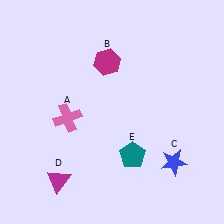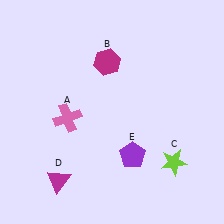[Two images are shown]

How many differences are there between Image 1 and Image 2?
There are 2 differences between the two images.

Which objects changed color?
C changed from blue to lime. E changed from teal to purple.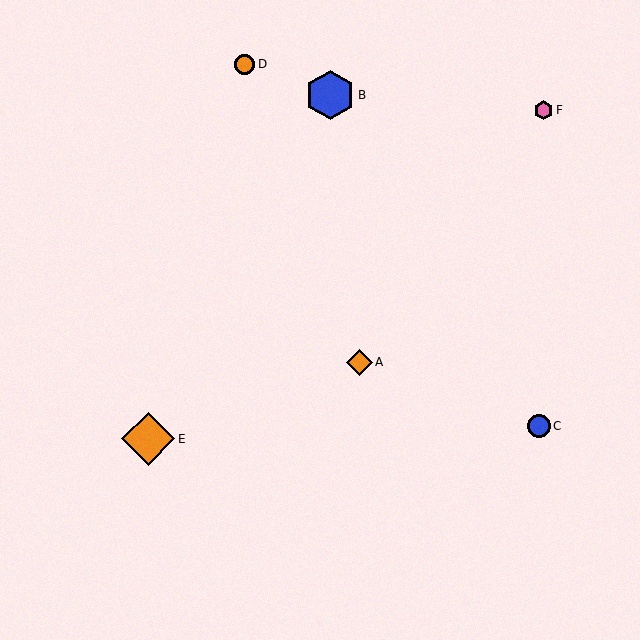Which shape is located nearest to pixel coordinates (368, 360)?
The orange diamond (labeled A) at (359, 362) is nearest to that location.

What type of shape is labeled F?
Shape F is a pink hexagon.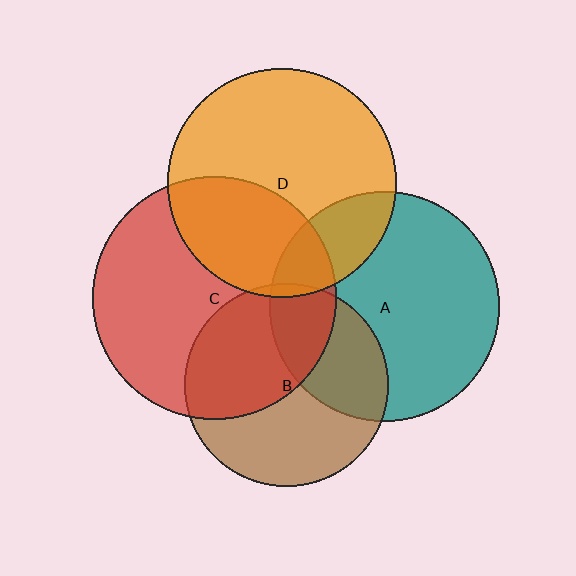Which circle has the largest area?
Circle C (red).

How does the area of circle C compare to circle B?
Approximately 1.4 times.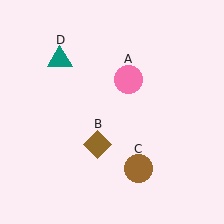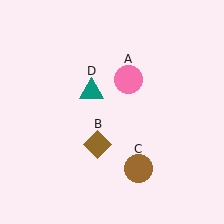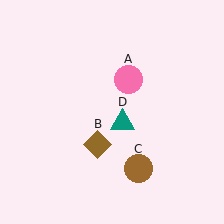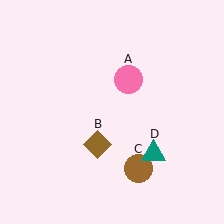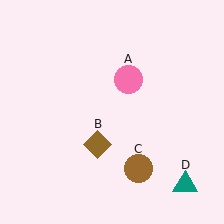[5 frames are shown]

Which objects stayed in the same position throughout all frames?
Pink circle (object A) and brown diamond (object B) and brown circle (object C) remained stationary.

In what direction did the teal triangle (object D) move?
The teal triangle (object D) moved down and to the right.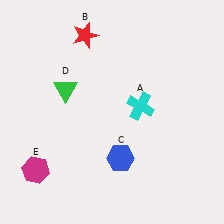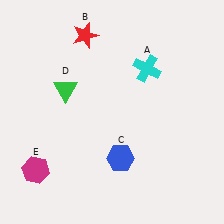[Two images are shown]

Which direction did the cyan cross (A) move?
The cyan cross (A) moved up.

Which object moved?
The cyan cross (A) moved up.